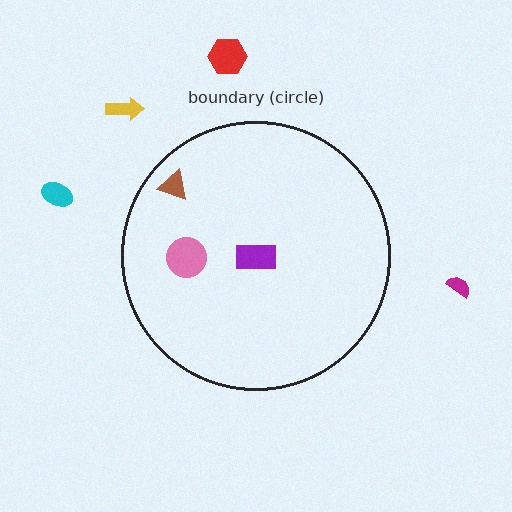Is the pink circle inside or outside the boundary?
Inside.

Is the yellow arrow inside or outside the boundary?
Outside.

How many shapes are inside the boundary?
3 inside, 4 outside.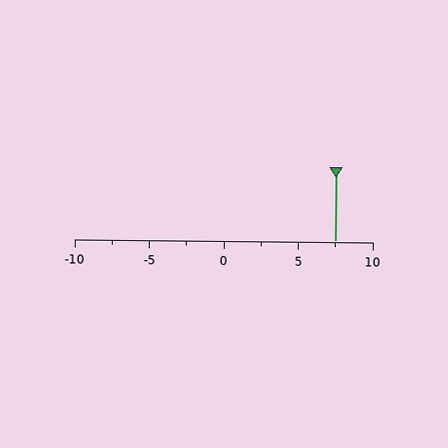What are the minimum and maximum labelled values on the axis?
The axis runs from -10 to 10.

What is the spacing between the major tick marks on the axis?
The major ticks are spaced 5 apart.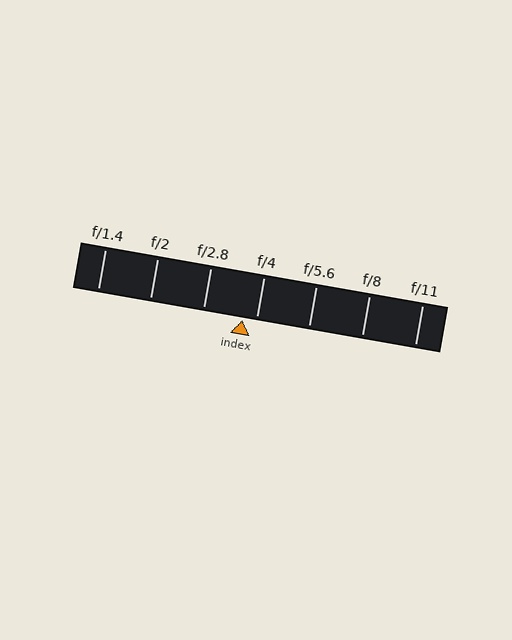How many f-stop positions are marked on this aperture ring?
There are 7 f-stop positions marked.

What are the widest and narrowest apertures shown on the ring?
The widest aperture shown is f/1.4 and the narrowest is f/11.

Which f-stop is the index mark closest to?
The index mark is closest to f/4.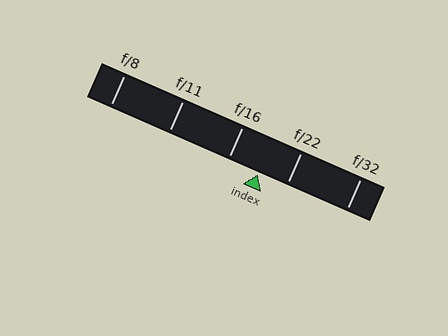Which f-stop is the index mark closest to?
The index mark is closest to f/22.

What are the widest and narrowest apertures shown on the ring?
The widest aperture shown is f/8 and the narrowest is f/32.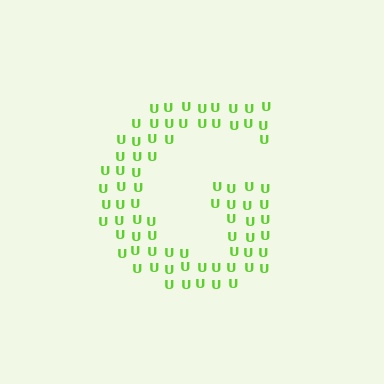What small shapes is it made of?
It is made of small letter U's.